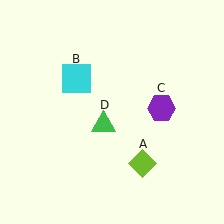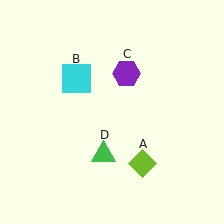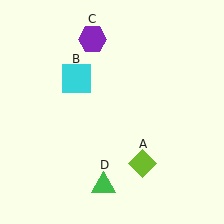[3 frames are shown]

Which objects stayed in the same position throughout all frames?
Lime diamond (object A) and cyan square (object B) remained stationary.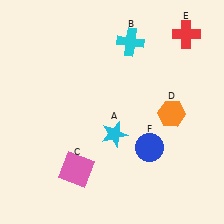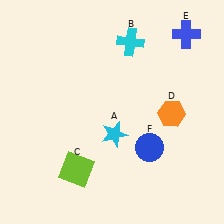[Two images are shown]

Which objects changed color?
C changed from pink to lime. E changed from red to blue.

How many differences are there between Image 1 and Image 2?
There are 2 differences between the two images.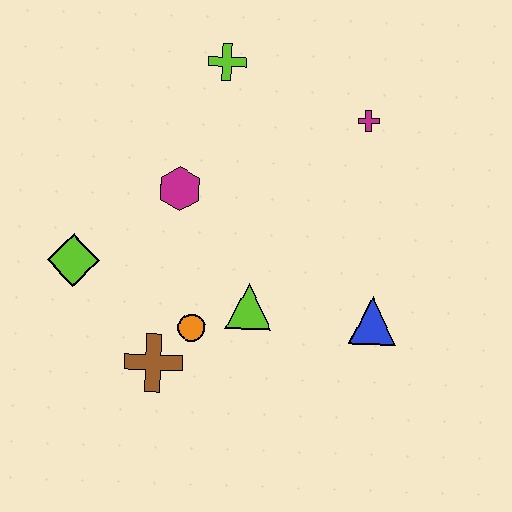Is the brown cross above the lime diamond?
No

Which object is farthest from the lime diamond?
The magenta cross is farthest from the lime diamond.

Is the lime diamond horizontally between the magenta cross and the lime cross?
No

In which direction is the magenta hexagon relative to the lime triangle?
The magenta hexagon is above the lime triangle.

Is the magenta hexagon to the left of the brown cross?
No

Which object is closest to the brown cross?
The orange circle is closest to the brown cross.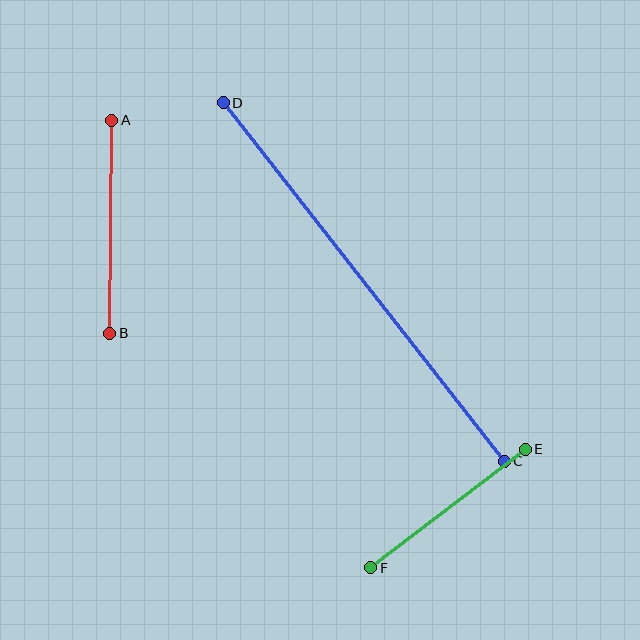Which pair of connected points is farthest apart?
Points C and D are farthest apart.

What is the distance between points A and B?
The distance is approximately 213 pixels.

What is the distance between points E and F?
The distance is approximately 195 pixels.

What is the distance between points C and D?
The distance is approximately 455 pixels.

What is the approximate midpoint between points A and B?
The midpoint is at approximately (111, 227) pixels.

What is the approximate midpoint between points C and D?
The midpoint is at approximately (364, 282) pixels.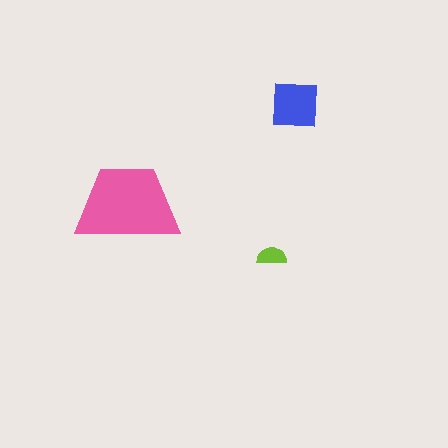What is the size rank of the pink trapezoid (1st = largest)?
1st.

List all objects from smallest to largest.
The lime semicircle, the blue square, the pink trapezoid.